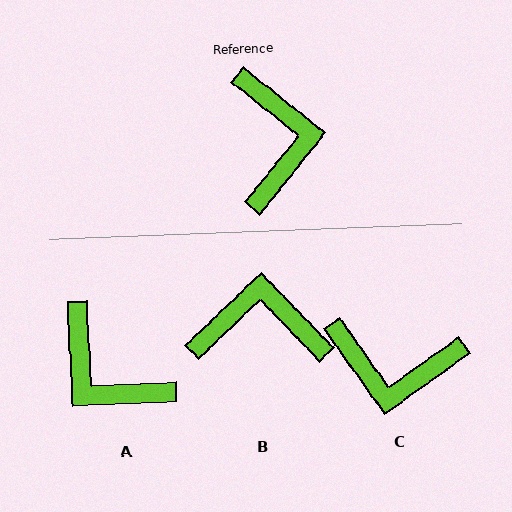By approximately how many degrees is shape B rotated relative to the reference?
Approximately 83 degrees counter-clockwise.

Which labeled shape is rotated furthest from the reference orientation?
A, about 139 degrees away.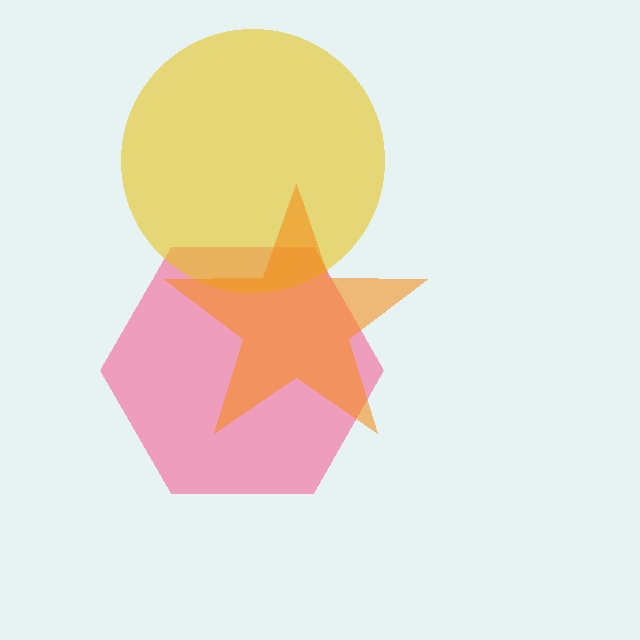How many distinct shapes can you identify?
There are 3 distinct shapes: a pink hexagon, a yellow circle, an orange star.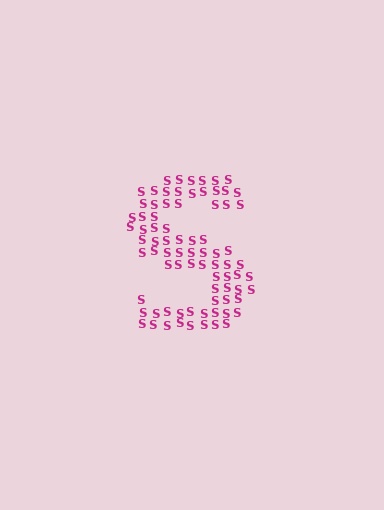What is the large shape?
The large shape is the letter S.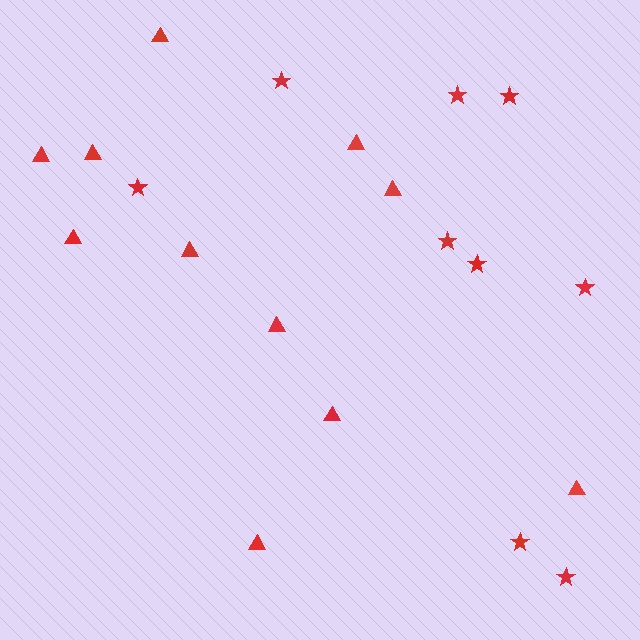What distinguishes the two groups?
There are 2 groups: one group of stars (9) and one group of triangles (11).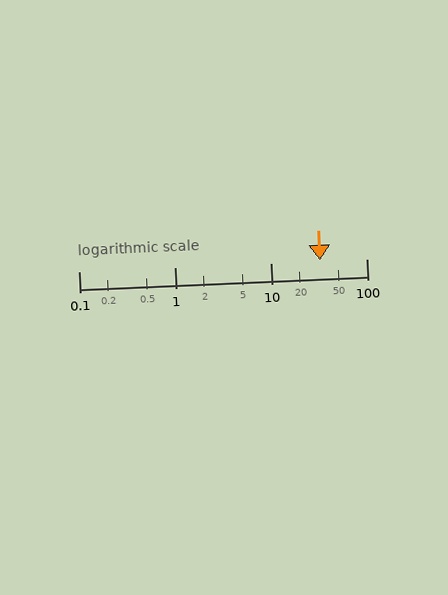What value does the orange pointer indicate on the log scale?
The pointer indicates approximately 33.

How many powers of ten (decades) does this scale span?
The scale spans 3 decades, from 0.1 to 100.